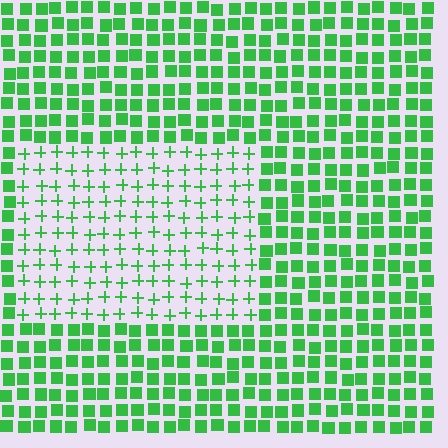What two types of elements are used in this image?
The image uses plus signs inside the rectangle region and squares outside it.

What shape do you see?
I see a rectangle.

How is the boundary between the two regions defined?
The boundary is defined by a change in element shape: plus signs inside vs. squares outside. All elements share the same color and spacing.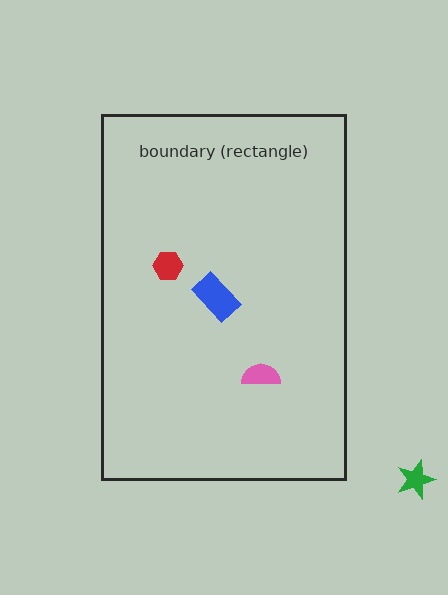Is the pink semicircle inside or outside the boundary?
Inside.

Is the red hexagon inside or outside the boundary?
Inside.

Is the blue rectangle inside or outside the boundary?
Inside.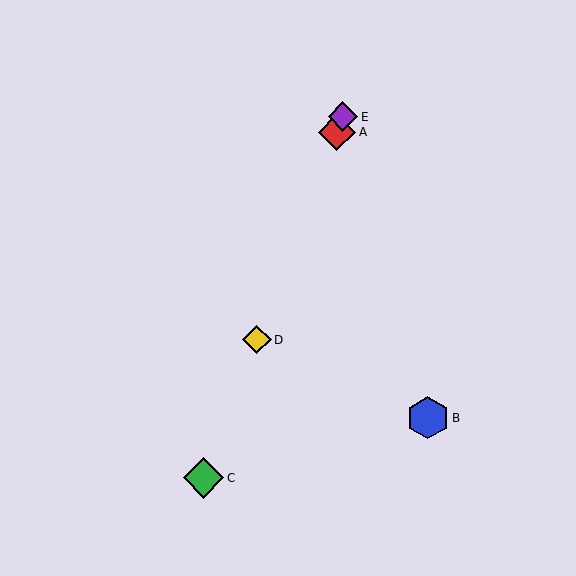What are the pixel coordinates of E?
Object E is at (343, 117).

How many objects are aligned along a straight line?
4 objects (A, C, D, E) are aligned along a straight line.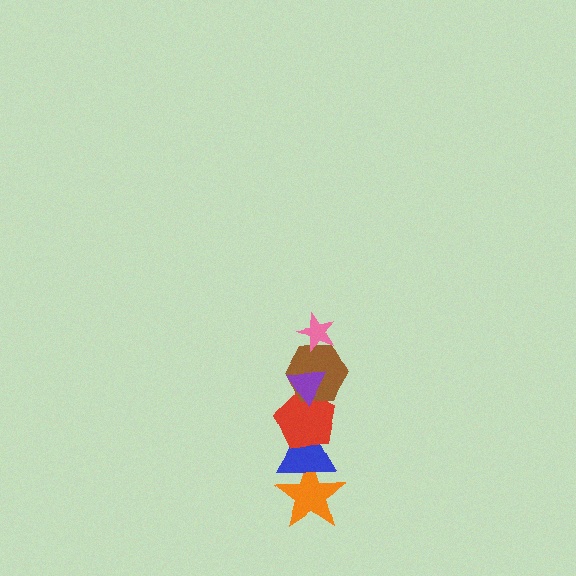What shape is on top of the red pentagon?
The brown hexagon is on top of the red pentagon.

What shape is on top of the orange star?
The blue triangle is on top of the orange star.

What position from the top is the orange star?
The orange star is 6th from the top.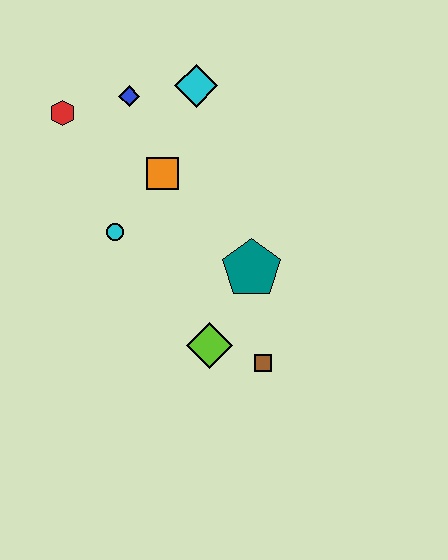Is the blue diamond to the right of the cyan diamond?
No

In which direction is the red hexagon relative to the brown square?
The red hexagon is above the brown square.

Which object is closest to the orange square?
The cyan circle is closest to the orange square.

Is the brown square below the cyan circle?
Yes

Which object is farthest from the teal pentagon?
The red hexagon is farthest from the teal pentagon.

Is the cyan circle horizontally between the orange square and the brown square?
No